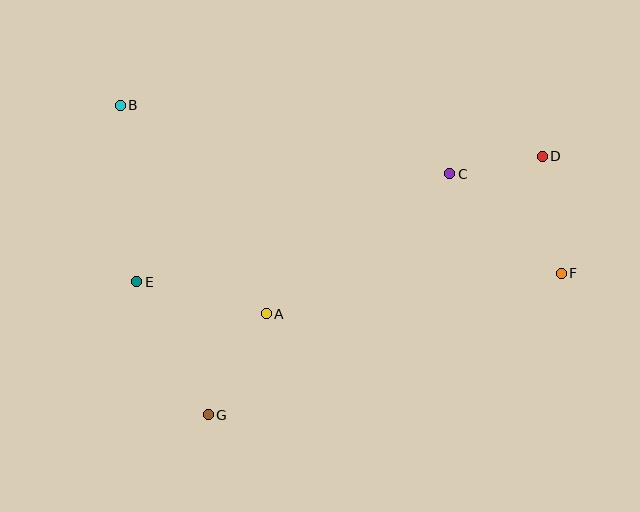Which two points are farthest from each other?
Points B and F are farthest from each other.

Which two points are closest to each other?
Points C and D are closest to each other.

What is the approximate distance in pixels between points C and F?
The distance between C and F is approximately 149 pixels.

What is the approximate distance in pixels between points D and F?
The distance between D and F is approximately 118 pixels.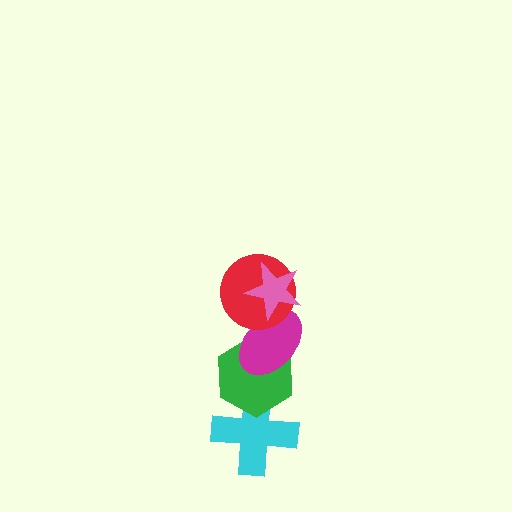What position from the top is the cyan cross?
The cyan cross is 5th from the top.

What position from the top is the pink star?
The pink star is 1st from the top.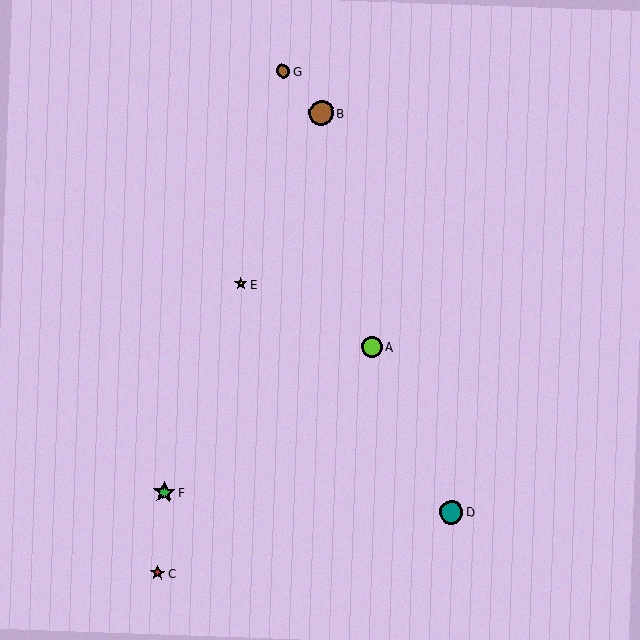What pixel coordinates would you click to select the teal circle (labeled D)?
Click at (451, 512) to select the teal circle D.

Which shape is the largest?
The brown circle (labeled B) is the largest.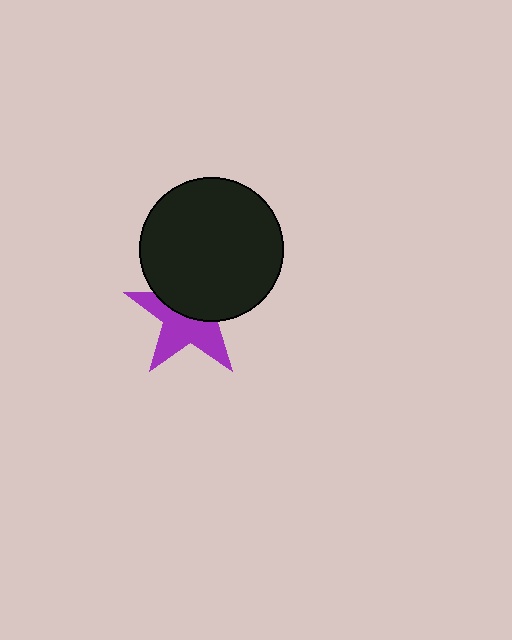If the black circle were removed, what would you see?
You would see the complete purple star.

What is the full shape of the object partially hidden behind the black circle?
The partially hidden object is a purple star.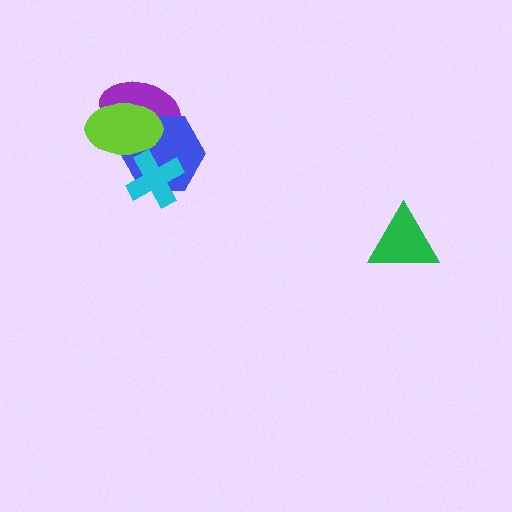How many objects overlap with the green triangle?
0 objects overlap with the green triangle.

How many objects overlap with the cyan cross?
2 objects overlap with the cyan cross.